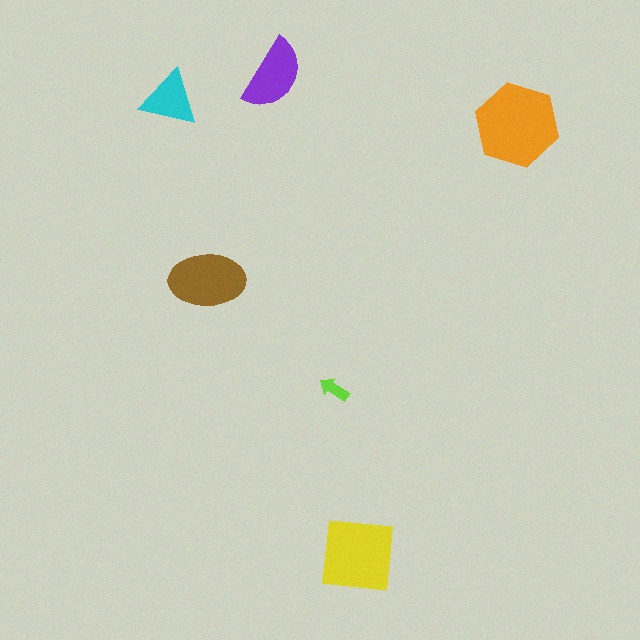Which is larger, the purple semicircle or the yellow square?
The yellow square.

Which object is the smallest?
The lime arrow.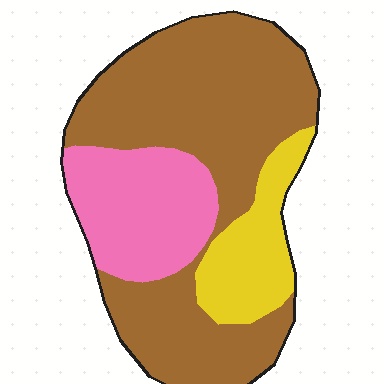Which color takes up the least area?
Yellow, at roughly 15%.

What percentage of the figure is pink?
Pink covers 23% of the figure.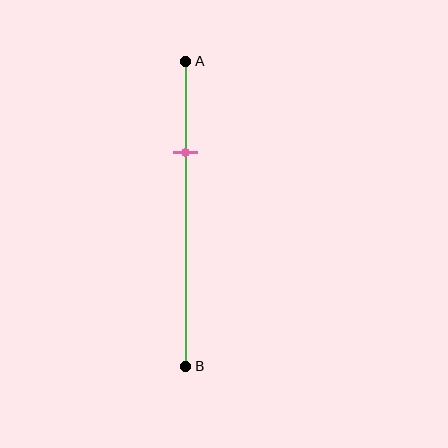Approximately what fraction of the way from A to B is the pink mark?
The pink mark is approximately 30% of the way from A to B.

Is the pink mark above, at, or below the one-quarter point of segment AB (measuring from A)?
The pink mark is below the one-quarter point of segment AB.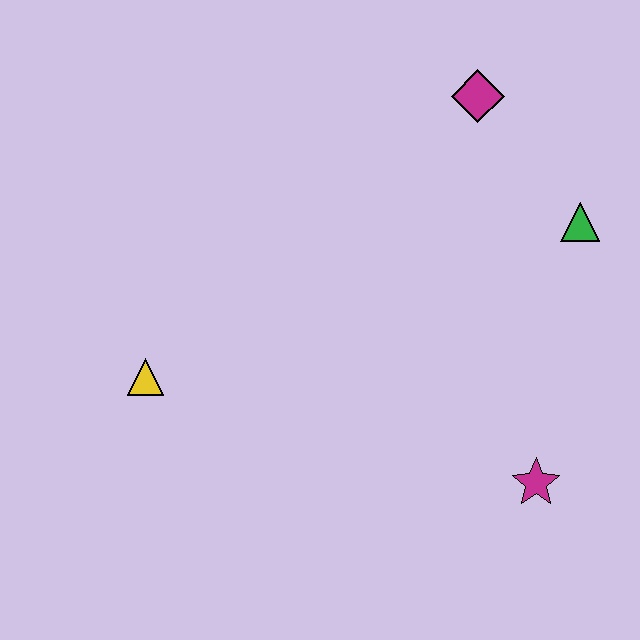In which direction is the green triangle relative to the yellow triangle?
The green triangle is to the right of the yellow triangle.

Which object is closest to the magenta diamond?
The green triangle is closest to the magenta diamond.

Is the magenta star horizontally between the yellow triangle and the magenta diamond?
No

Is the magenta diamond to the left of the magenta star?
Yes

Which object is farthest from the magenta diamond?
The yellow triangle is farthest from the magenta diamond.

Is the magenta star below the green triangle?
Yes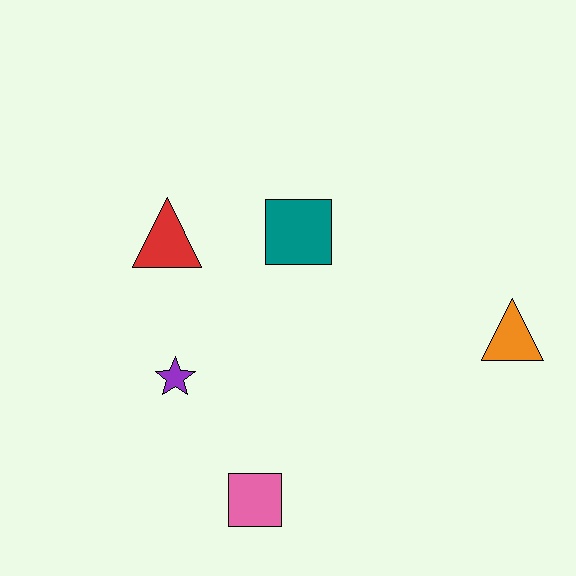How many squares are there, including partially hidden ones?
There are 2 squares.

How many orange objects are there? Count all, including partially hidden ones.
There is 1 orange object.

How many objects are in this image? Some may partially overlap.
There are 5 objects.